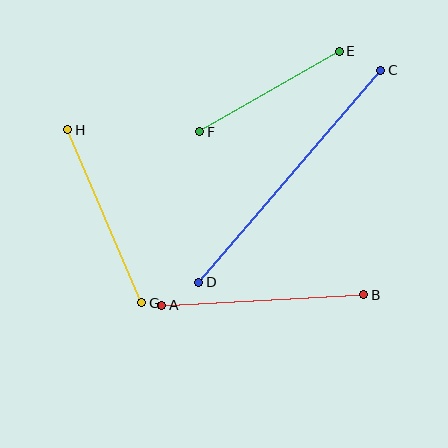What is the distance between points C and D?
The distance is approximately 279 pixels.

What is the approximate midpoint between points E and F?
The midpoint is at approximately (269, 91) pixels.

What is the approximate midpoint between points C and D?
The midpoint is at approximately (290, 176) pixels.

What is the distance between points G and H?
The distance is approximately 188 pixels.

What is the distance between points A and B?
The distance is approximately 202 pixels.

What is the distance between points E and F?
The distance is approximately 161 pixels.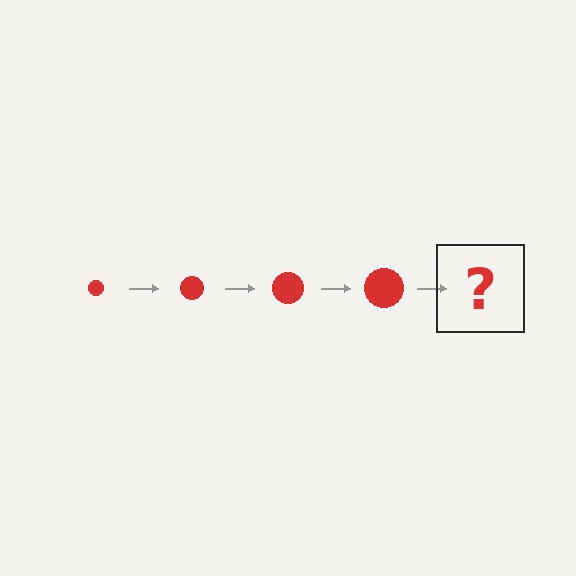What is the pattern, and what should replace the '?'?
The pattern is that the circle gets progressively larger each step. The '?' should be a red circle, larger than the previous one.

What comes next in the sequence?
The next element should be a red circle, larger than the previous one.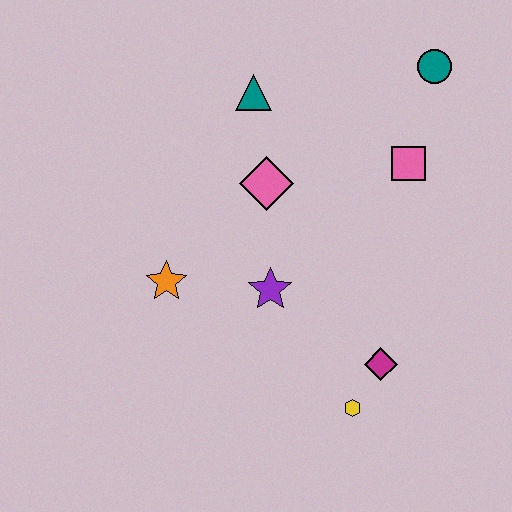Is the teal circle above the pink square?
Yes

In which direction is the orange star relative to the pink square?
The orange star is to the left of the pink square.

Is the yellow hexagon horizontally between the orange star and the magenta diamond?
Yes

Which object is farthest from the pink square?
The orange star is farthest from the pink square.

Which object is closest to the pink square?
The teal circle is closest to the pink square.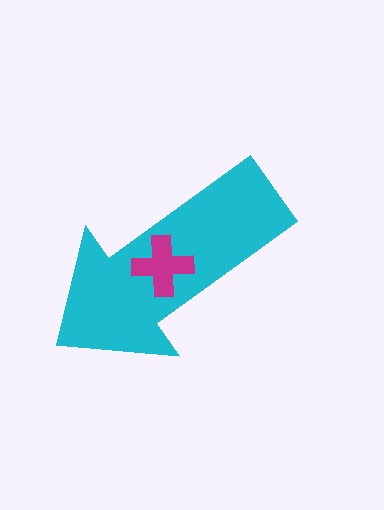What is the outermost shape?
The cyan arrow.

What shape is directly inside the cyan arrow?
The magenta cross.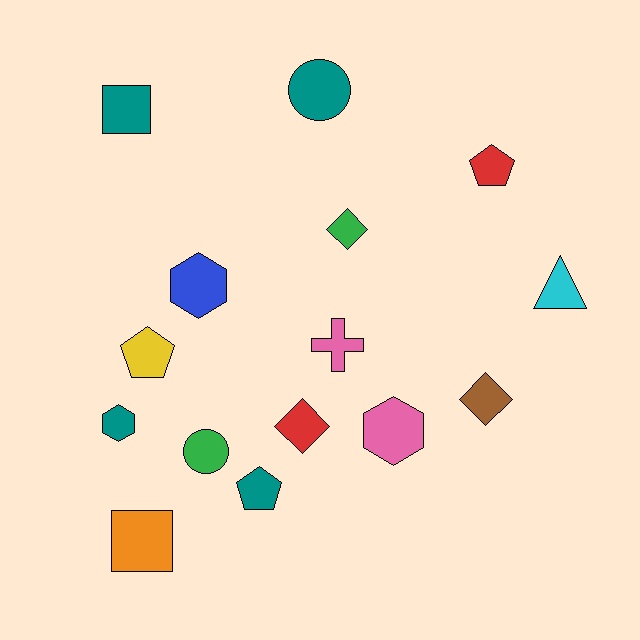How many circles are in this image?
There are 2 circles.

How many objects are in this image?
There are 15 objects.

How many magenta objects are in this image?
There are no magenta objects.